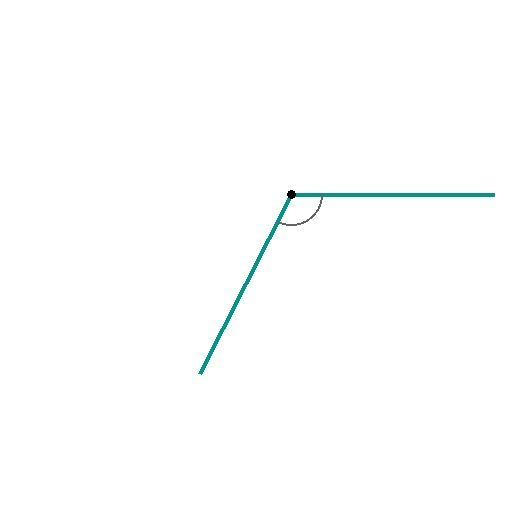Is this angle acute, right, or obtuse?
It is obtuse.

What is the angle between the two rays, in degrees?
Approximately 117 degrees.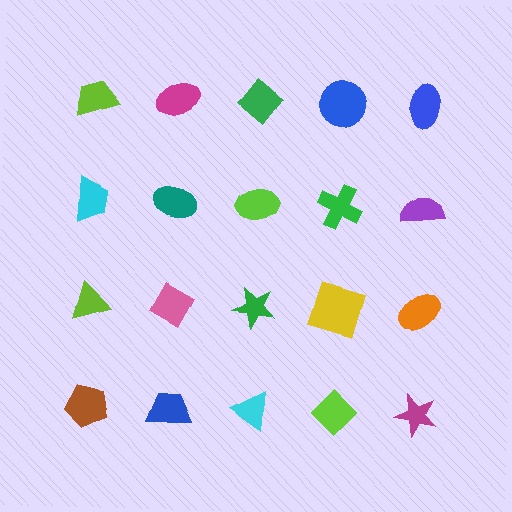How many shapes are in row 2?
5 shapes.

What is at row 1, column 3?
A green diamond.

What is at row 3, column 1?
A lime triangle.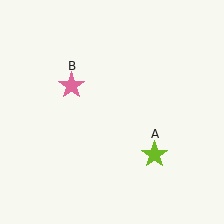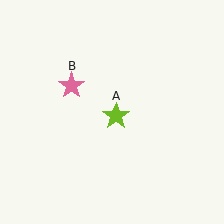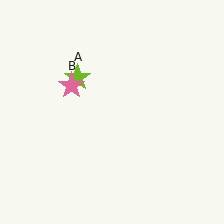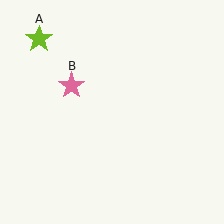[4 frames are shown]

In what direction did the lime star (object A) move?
The lime star (object A) moved up and to the left.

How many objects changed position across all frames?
1 object changed position: lime star (object A).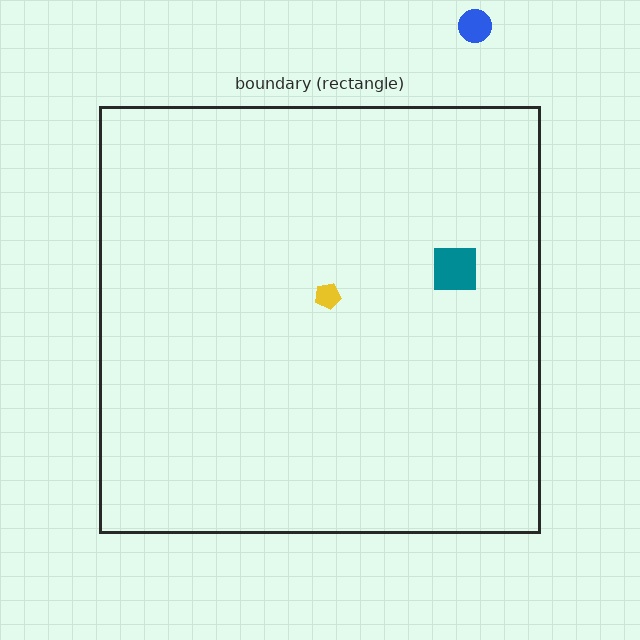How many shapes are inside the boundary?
2 inside, 1 outside.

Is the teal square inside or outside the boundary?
Inside.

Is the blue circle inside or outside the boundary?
Outside.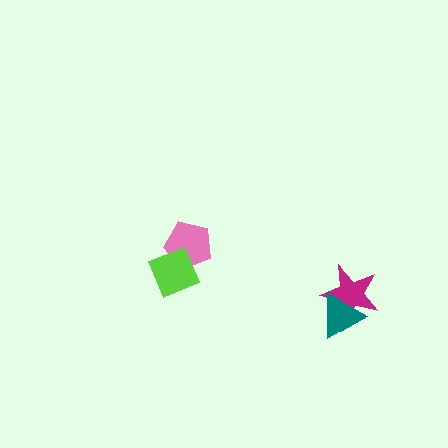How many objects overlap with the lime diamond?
1 object overlaps with the lime diamond.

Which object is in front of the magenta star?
The teal triangle is in front of the magenta star.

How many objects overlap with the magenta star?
1 object overlaps with the magenta star.